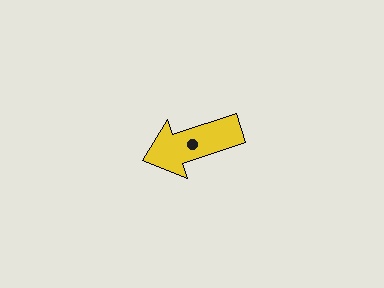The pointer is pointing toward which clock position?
Roughly 8 o'clock.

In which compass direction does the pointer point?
West.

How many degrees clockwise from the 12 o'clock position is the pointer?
Approximately 252 degrees.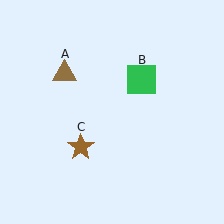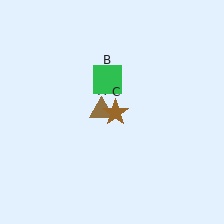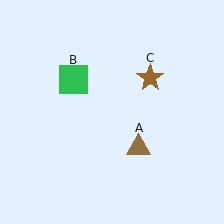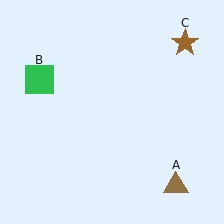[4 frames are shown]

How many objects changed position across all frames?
3 objects changed position: brown triangle (object A), green square (object B), brown star (object C).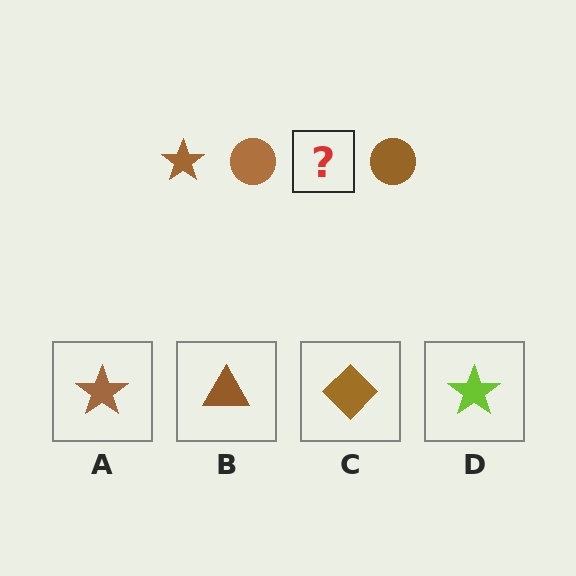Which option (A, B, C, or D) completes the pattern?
A.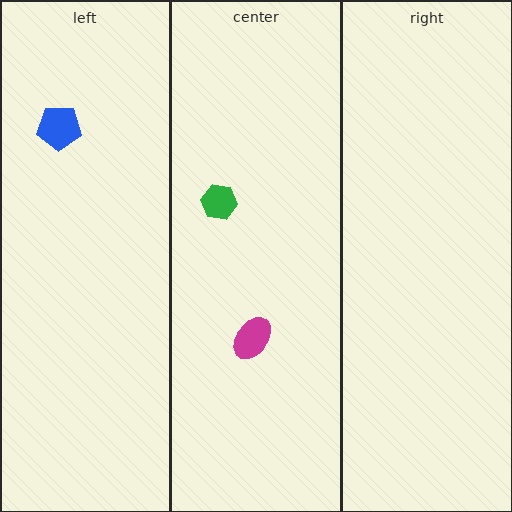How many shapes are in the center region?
2.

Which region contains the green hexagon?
The center region.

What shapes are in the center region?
The green hexagon, the magenta ellipse.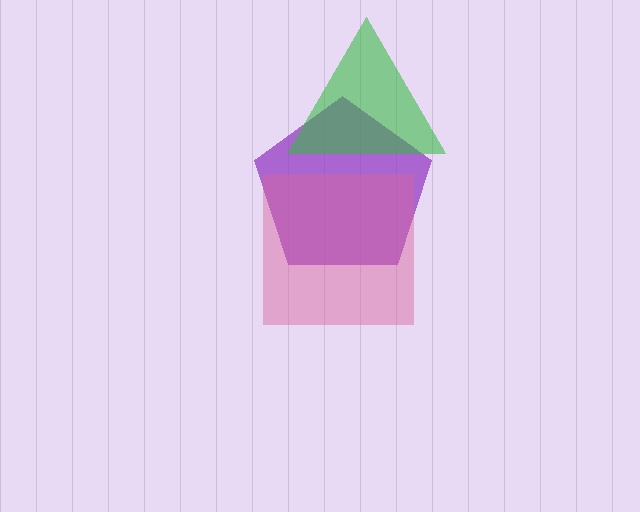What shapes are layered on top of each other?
The layered shapes are: a purple pentagon, a pink square, a green triangle.